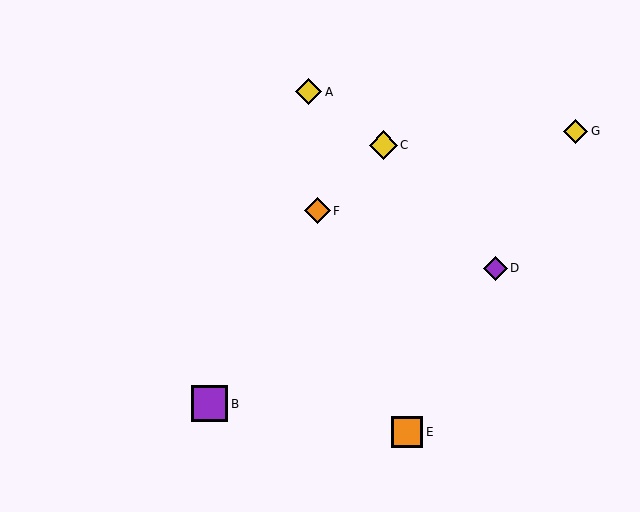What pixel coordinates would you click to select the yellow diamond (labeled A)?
Click at (309, 92) to select the yellow diamond A.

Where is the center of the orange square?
The center of the orange square is at (407, 432).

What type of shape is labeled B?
Shape B is a purple square.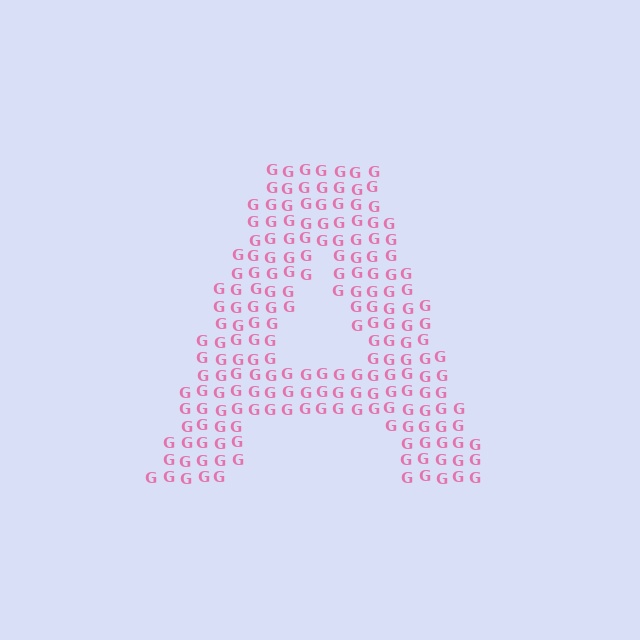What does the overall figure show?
The overall figure shows the letter A.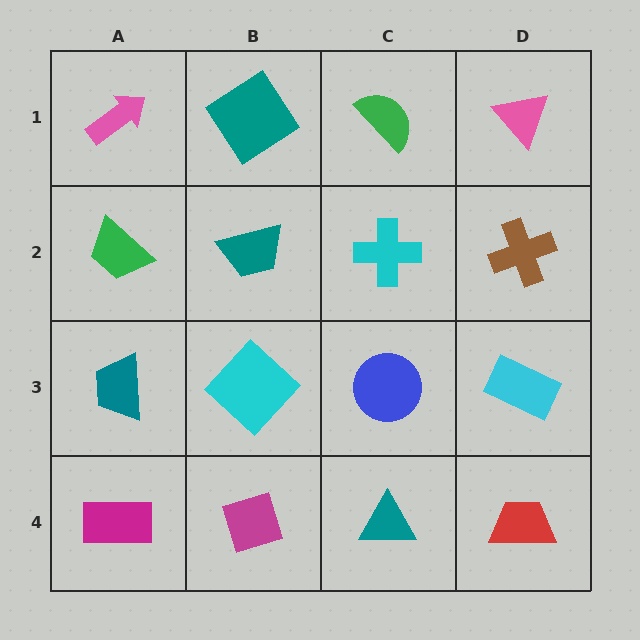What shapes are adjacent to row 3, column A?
A green trapezoid (row 2, column A), a magenta rectangle (row 4, column A), a cyan diamond (row 3, column B).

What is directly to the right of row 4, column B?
A teal triangle.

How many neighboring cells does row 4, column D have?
2.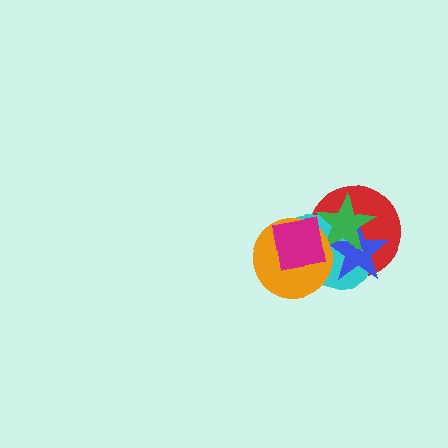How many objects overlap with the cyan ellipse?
5 objects overlap with the cyan ellipse.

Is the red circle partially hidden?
Yes, it is partially covered by another shape.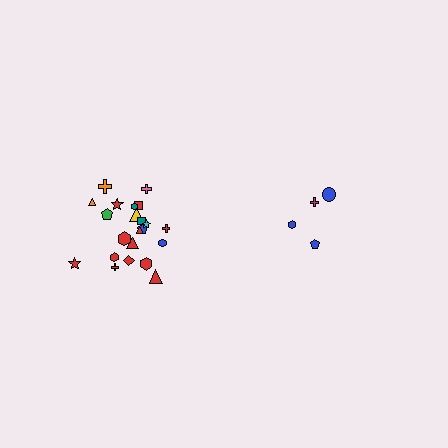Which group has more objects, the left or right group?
The left group.